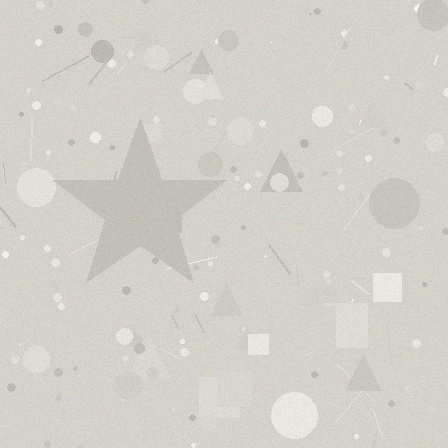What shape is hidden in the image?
A star is hidden in the image.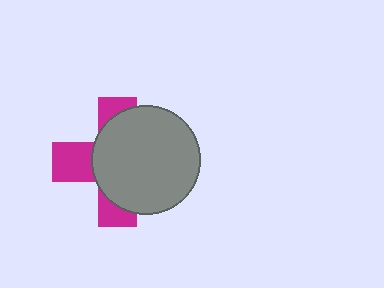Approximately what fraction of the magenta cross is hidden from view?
Roughly 63% of the magenta cross is hidden behind the gray circle.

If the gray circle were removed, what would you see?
You would see the complete magenta cross.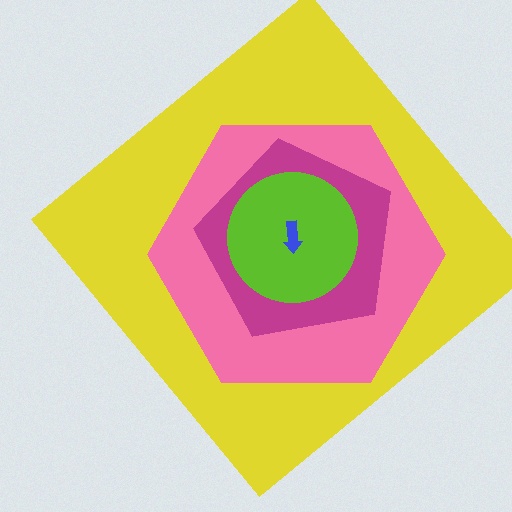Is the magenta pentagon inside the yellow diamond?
Yes.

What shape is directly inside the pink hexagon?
The magenta pentagon.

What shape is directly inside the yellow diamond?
The pink hexagon.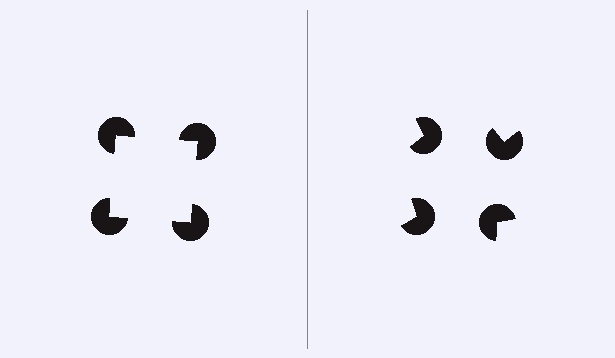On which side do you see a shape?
An illusory square appears on the left side. On the right side the wedge cuts are rotated, so no coherent shape forms.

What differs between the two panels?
The pac-man discs are positioned identically on both sides; only the wedge orientations differ. On the left they align to a square; on the right they are misaligned.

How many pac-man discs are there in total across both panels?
8 — 4 on each side.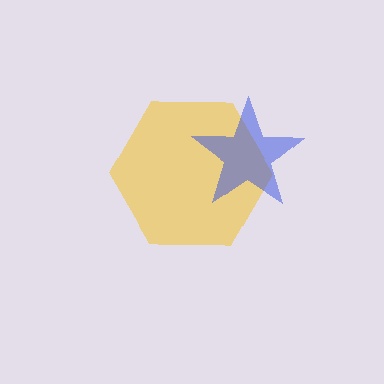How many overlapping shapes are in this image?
There are 2 overlapping shapes in the image.